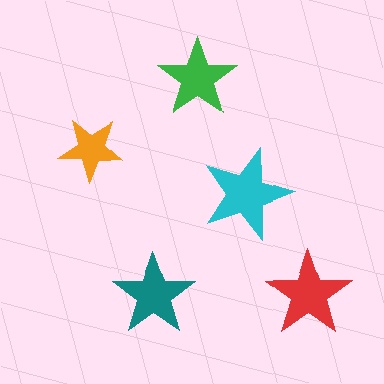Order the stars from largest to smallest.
the cyan one, the red one, the teal one, the green one, the orange one.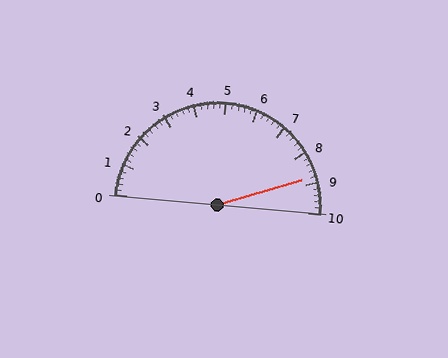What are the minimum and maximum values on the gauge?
The gauge ranges from 0 to 10.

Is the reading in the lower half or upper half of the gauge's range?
The reading is in the upper half of the range (0 to 10).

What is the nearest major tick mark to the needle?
The nearest major tick mark is 9.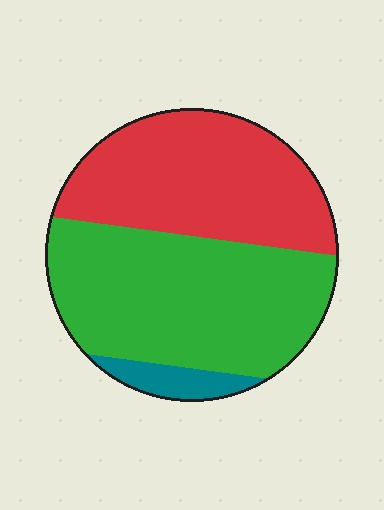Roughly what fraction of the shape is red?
Red covers about 40% of the shape.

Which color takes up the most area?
Green, at roughly 50%.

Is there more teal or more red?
Red.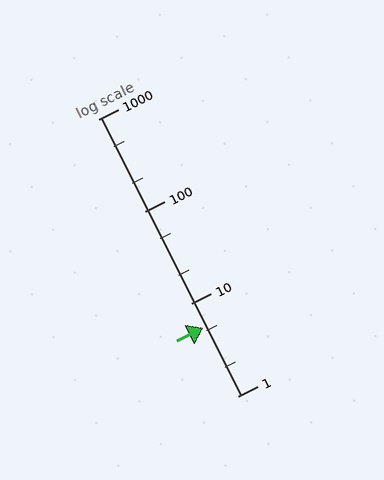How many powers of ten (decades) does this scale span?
The scale spans 3 decades, from 1 to 1000.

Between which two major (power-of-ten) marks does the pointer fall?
The pointer is between 1 and 10.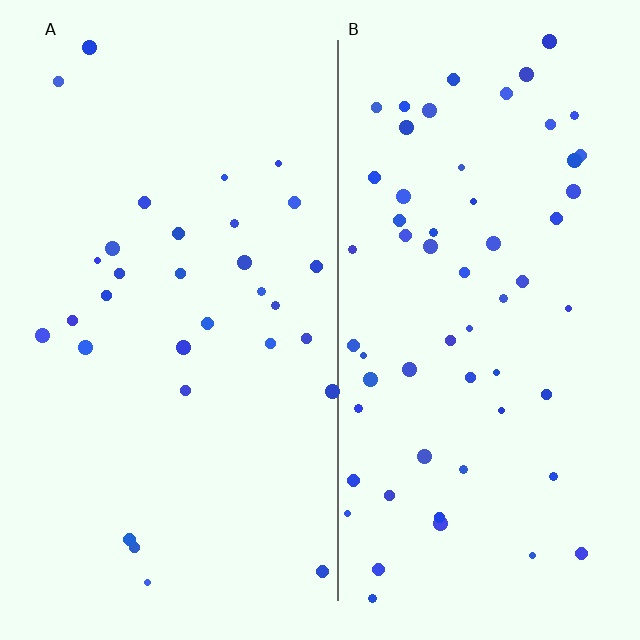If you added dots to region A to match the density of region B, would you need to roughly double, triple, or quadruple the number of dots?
Approximately double.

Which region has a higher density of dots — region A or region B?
B (the right).